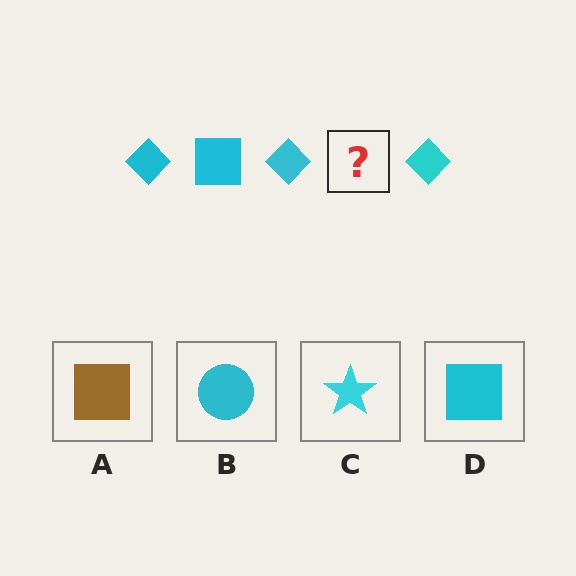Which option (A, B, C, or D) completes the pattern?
D.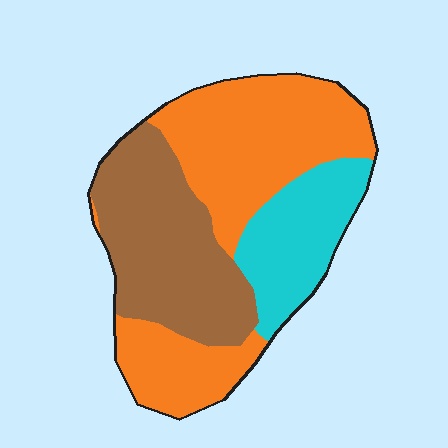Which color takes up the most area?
Orange, at roughly 45%.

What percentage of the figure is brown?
Brown takes up between a sixth and a third of the figure.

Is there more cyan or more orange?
Orange.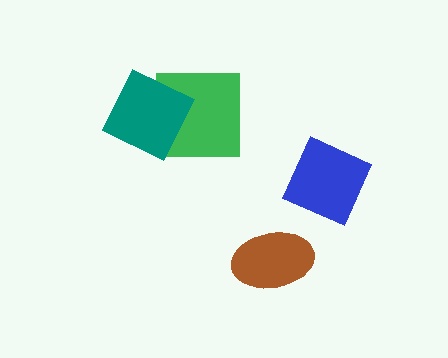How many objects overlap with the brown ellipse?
0 objects overlap with the brown ellipse.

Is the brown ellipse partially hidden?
No, no other shape covers it.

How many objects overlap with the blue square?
0 objects overlap with the blue square.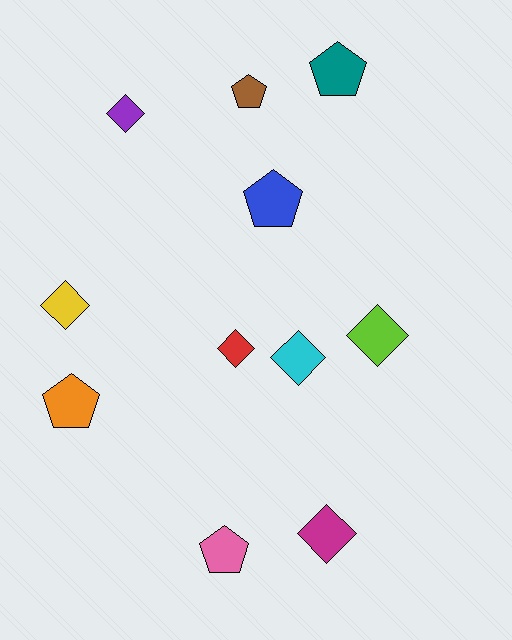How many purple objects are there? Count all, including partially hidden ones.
There is 1 purple object.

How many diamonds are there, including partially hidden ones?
There are 6 diamonds.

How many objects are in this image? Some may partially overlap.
There are 11 objects.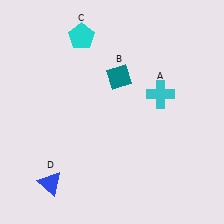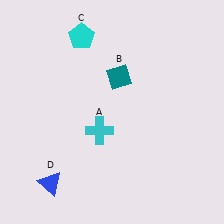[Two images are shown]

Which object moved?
The cyan cross (A) moved left.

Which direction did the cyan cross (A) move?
The cyan cross (A) moved left.